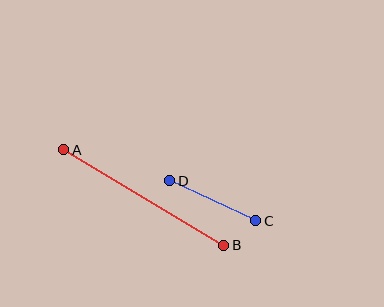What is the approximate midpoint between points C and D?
The midpoint is at approximately (213, 201) pixels.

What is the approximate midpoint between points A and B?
The midpoint is at approximately (144, 198) pixels.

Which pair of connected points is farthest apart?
Points A and B are farthest apart.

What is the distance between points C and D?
The distance is approximately 95 pixels.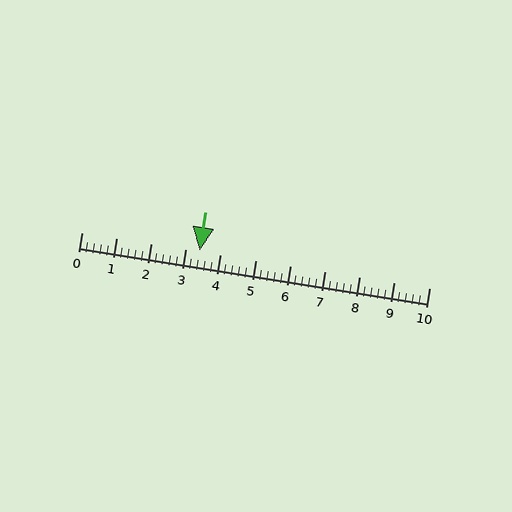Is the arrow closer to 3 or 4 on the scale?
The arrow is closer to 3.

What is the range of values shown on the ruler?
The ruler shows values from 0 to 10.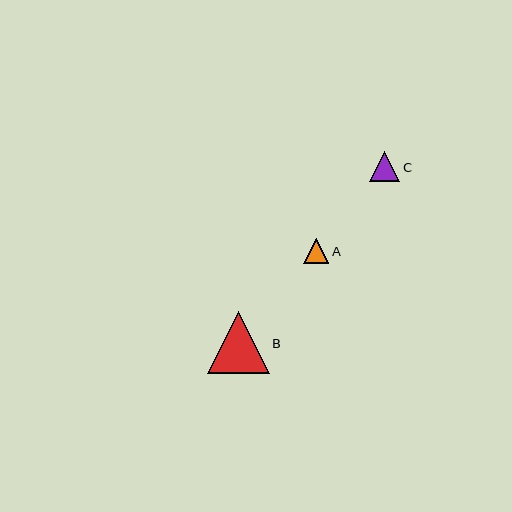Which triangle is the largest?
Triangle B is the largest with a size of approximately 62 pixels.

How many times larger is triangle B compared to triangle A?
Triangle B is approximately 2.5 times the size of triangle A.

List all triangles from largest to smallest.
From largest to smallest: B, C, A.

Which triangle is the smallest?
Triangle A is the smallest with a size of approximately 25 pixels.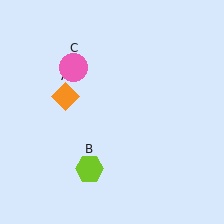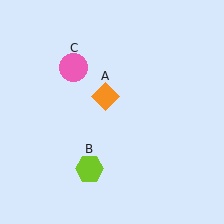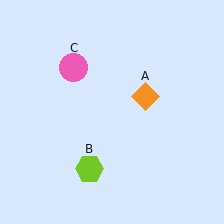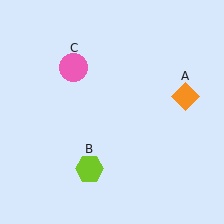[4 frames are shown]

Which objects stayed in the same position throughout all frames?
Lime hexagon (object B) and pink circle (object C) remained stationary.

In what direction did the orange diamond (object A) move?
The orange diamond (object A) moved right.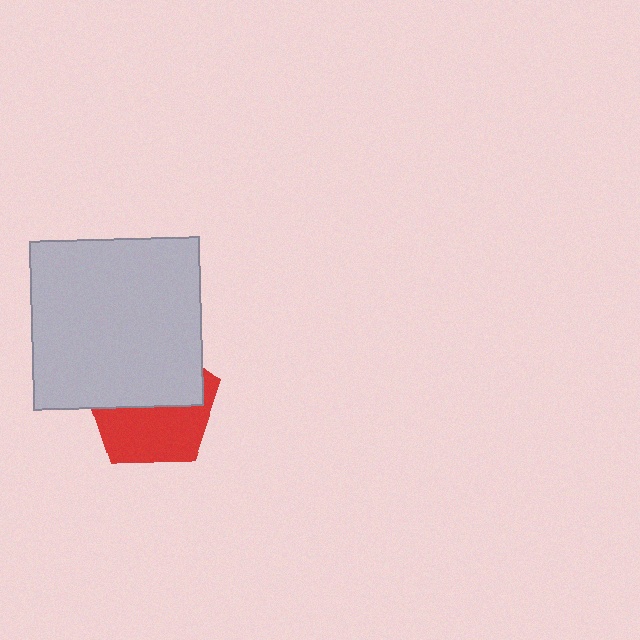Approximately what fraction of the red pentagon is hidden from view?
Roughly 52% of the red pentagon is hidden behind the light gray square.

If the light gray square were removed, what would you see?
You would see the complete red pentagon.